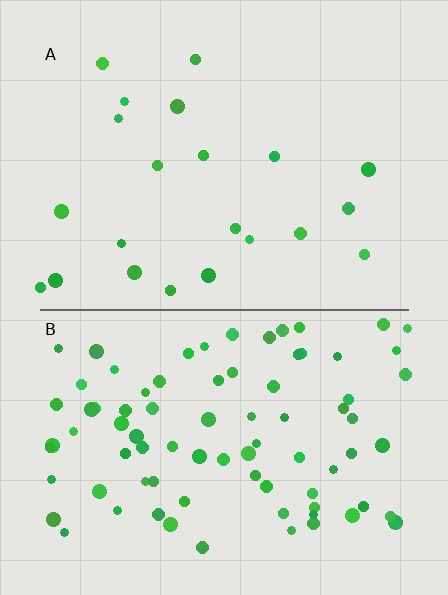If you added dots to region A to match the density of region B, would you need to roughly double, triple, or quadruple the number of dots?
Approximately quadruple.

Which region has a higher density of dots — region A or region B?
B (the bottom).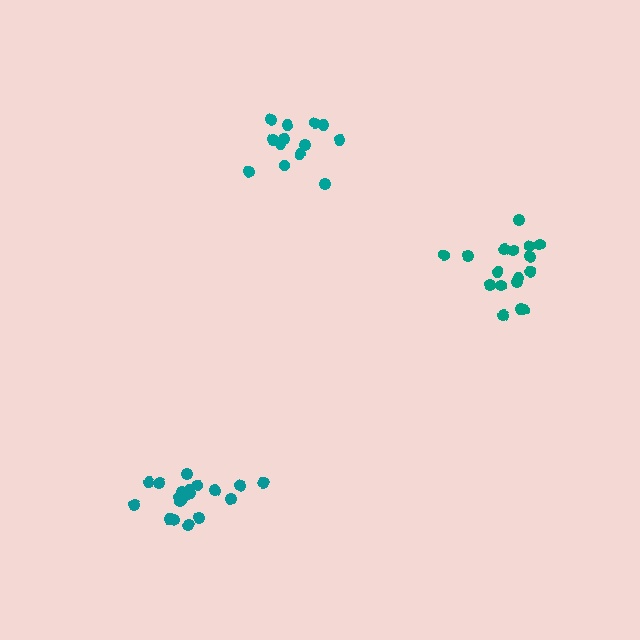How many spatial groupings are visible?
There are 3 spatial groupings.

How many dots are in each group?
Group 1: 13 dots, Group 2: 19 dots, Group 3: 17 dots (49 total).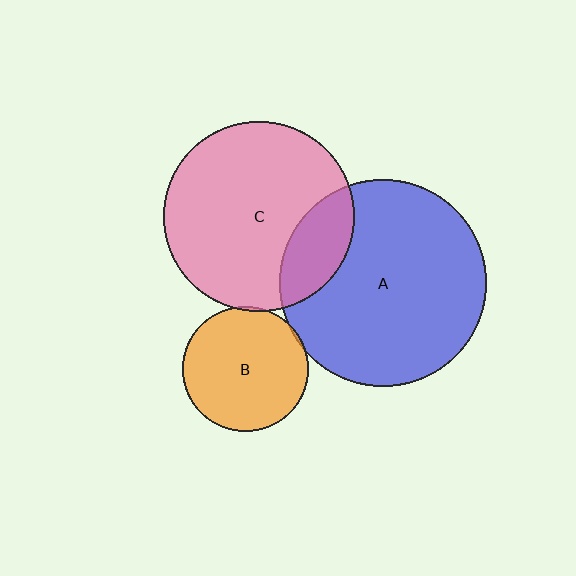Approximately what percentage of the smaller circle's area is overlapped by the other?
Approximately 20%.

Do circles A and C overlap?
Yes.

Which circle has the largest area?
Circle A (blue).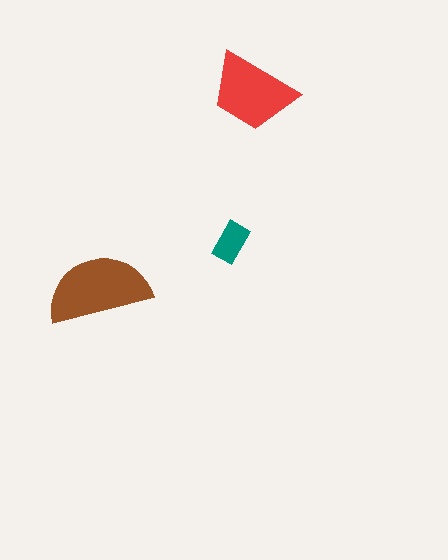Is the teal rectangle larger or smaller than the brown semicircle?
Smaller.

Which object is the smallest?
The teal rectangle.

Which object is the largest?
The brown semicircle.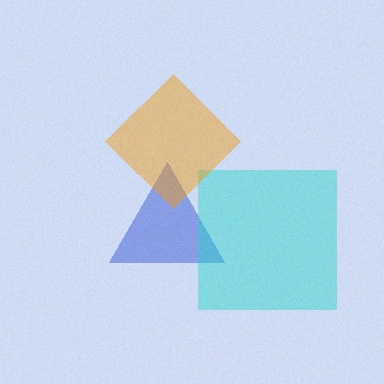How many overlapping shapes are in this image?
There are 3 overlapping shapes in the image.